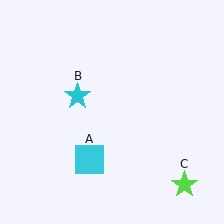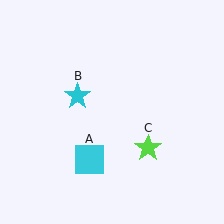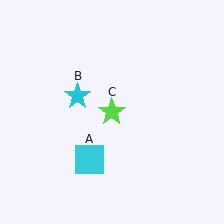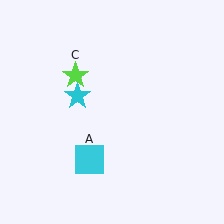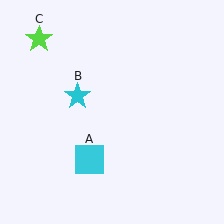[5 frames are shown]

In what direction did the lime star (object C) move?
The lime star (object C) moved up and to the left.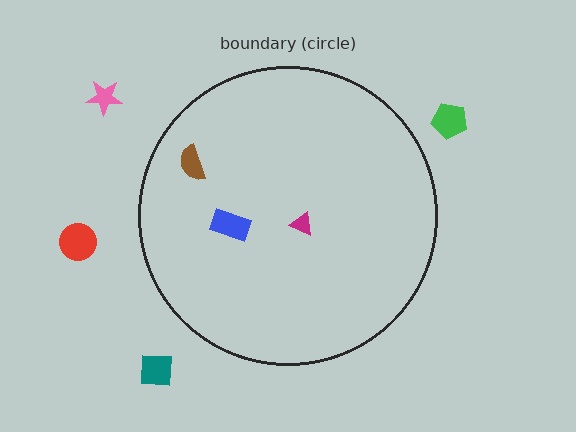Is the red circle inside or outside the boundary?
Outside.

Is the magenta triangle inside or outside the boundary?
Inside.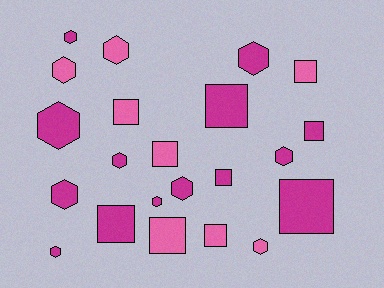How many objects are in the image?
There are 22 objects.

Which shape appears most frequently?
Hexagon, with 12 objects.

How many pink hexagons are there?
There are 3 pink hexagons.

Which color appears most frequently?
Magenta, with 14 objects.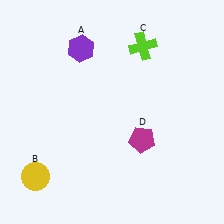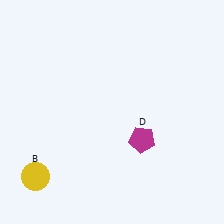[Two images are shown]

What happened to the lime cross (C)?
The lime cross (C) was removed in Image 2. It was in the top-right area of Image 1.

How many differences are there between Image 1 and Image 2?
There are 2 differences between the two images.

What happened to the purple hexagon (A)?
The purple hexagon (A) was removed in Image 2. It was in the top-left area of Image 1.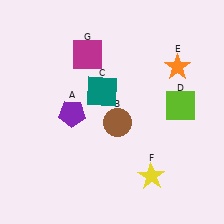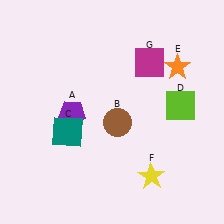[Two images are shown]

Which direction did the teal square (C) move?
The teal square (C) moved down.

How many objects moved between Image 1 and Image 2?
2 objects moved between the two images.